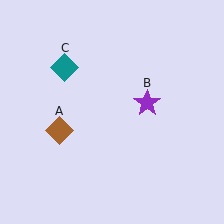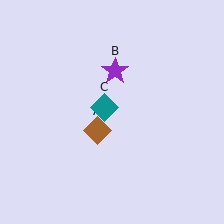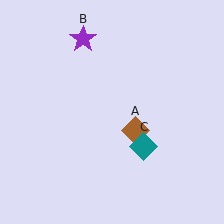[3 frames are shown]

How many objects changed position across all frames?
3 objects changed position: brown diamond (object A), purple star (object B), teal diamond (object C).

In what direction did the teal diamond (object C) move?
The teal diamond (object C) moved down and to the right.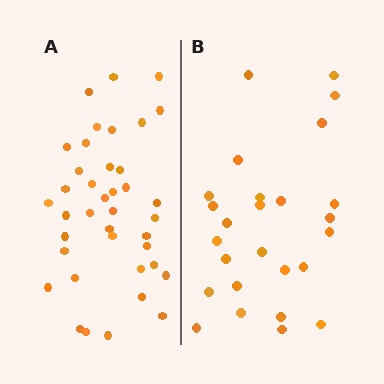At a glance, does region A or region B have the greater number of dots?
Region A (the left region) has more dots.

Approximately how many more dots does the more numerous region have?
Region A has approximately 15 more dots than region B.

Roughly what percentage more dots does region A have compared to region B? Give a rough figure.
About 50% more.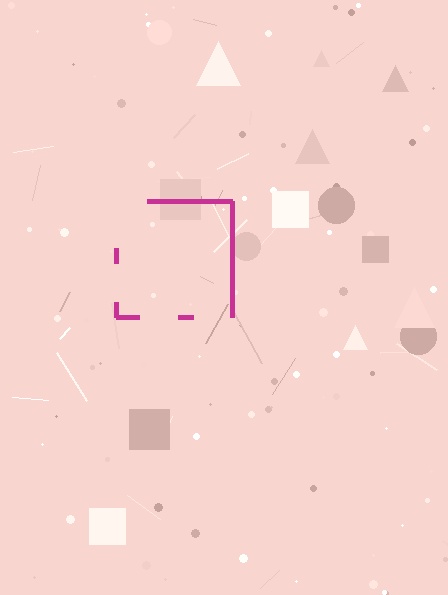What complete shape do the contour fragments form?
The contour fragments form a square.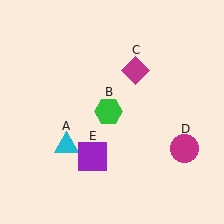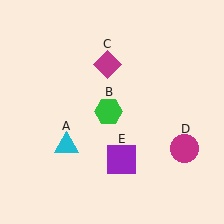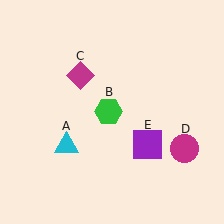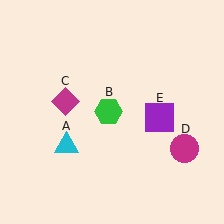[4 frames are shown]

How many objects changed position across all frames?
2 objects changed position: magenta diamond (object C), purple square (object E).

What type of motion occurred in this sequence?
The magenta diamond (object C), purple square (object E) rotated counterclockwise around the center of the scene.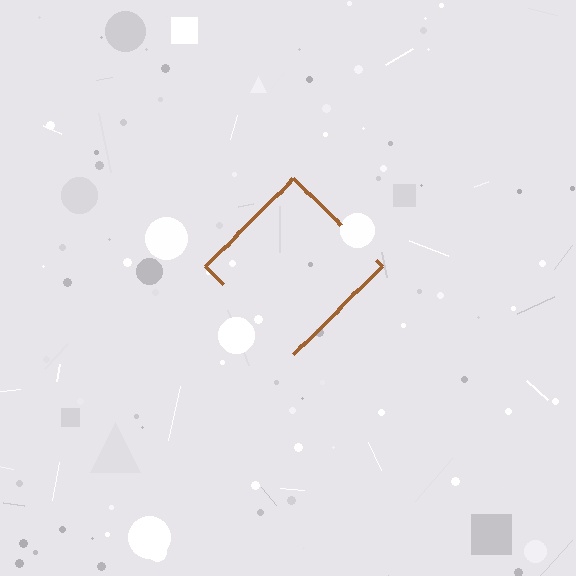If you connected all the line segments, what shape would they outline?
They would outline a diamond.